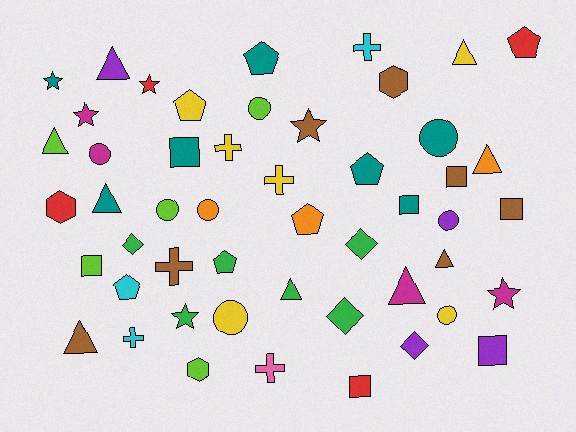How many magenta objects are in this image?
There are 4 magenta objects.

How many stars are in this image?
There are 6 stars.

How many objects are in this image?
There are 50 objects.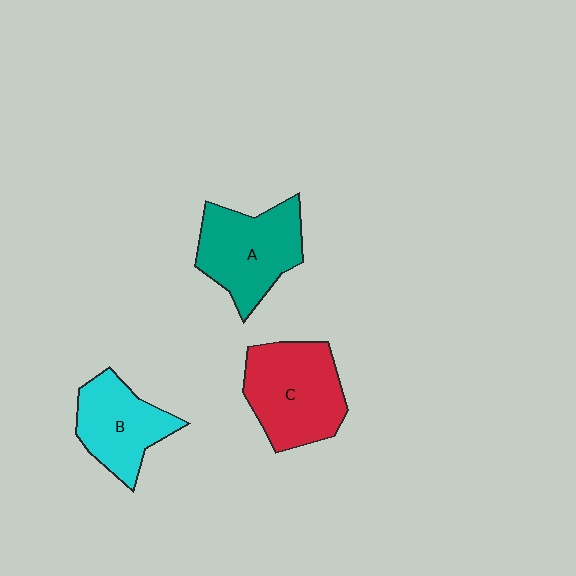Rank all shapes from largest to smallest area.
From largest to smallest: C (red), A (teal), B (cyan).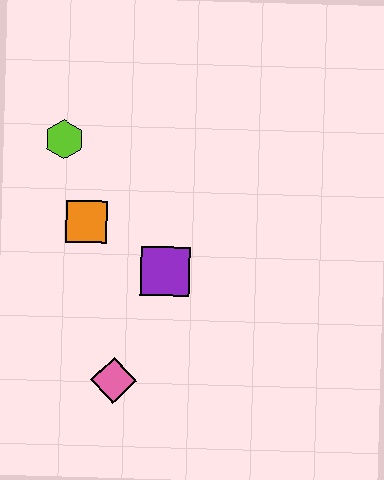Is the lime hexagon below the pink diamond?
No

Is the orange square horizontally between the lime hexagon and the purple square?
Yes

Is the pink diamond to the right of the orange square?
Yes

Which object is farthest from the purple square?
The lime hexagon is farthest from the purple square.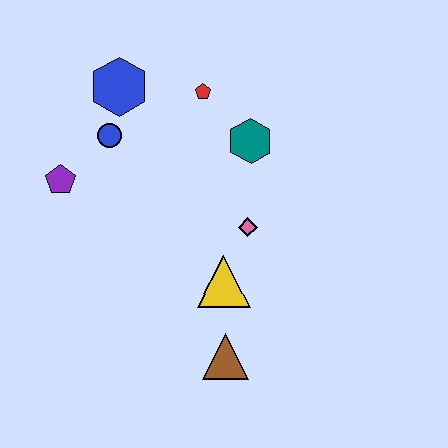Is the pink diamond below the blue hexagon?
Yes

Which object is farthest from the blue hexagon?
The brown triangle is farthest from the blue hexagon.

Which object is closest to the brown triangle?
The yellow triangle is closest to the brown triangle.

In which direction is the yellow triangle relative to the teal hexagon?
The yellow triangle is below the teal hexagon.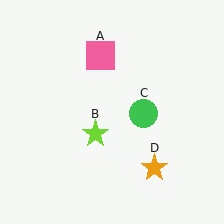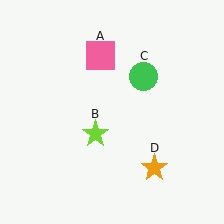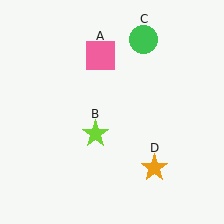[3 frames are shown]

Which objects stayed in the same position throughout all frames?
Pink square (object A) and lime star (object B) and orange star (object D) remained stationary.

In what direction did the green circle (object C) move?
The green circle (object C) moved up.